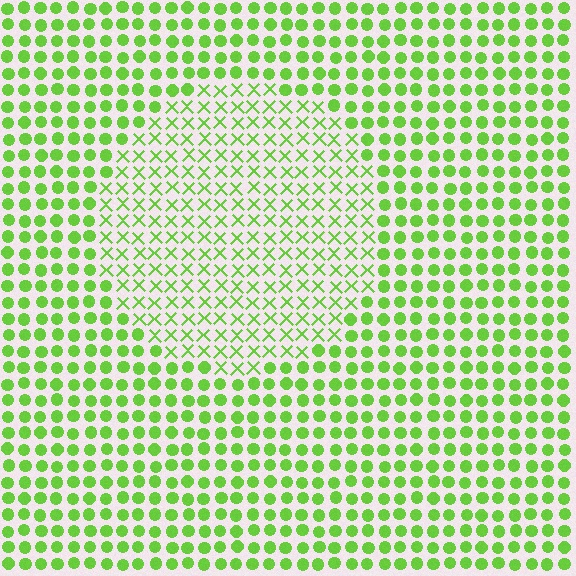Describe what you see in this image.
The image is filled with small lime elements arranged in a uniform grid. A circle-shaped region contains X marks, while the surrounding area contains circles. The boundary is defined purely by the change in element shape.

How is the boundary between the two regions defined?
The boundary is defined by a change in element shape: X marks inside vs. circles outside. All elements share the same color and spacing.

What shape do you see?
I see a circle.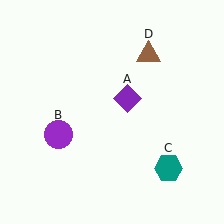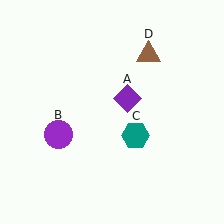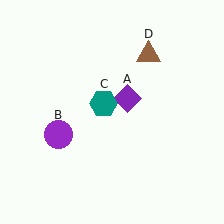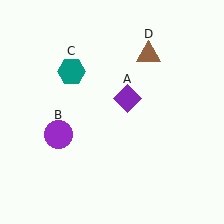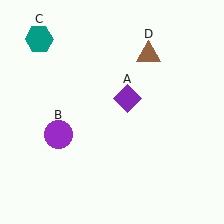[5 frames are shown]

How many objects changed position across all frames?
1 object changed position: teal hexagon (object C).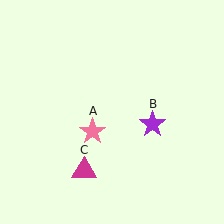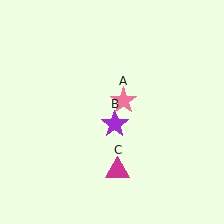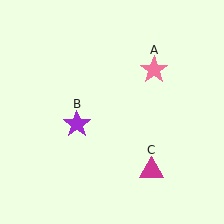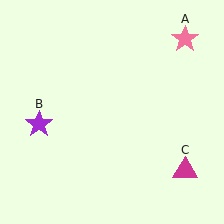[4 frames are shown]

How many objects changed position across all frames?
3 objects changed position: pink star (object A), purple star (object B), magenta triangle (object C).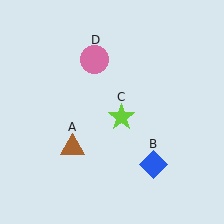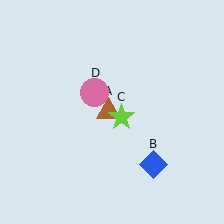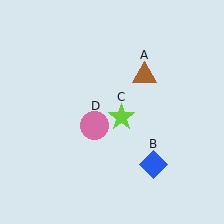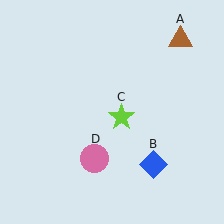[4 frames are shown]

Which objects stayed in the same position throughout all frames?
Blue diamond (object B) and lime star (object C) remained stationary.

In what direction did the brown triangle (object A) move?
The brown triangle (object A) moved up and to the right.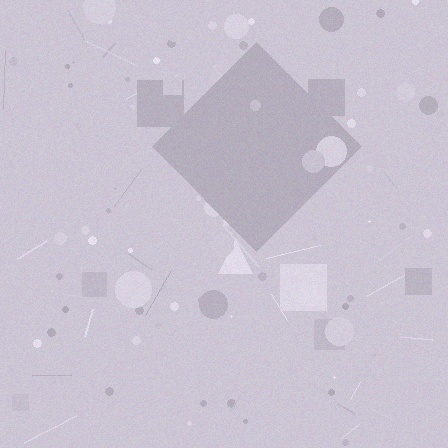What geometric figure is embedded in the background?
A diamond is embedded in the background.